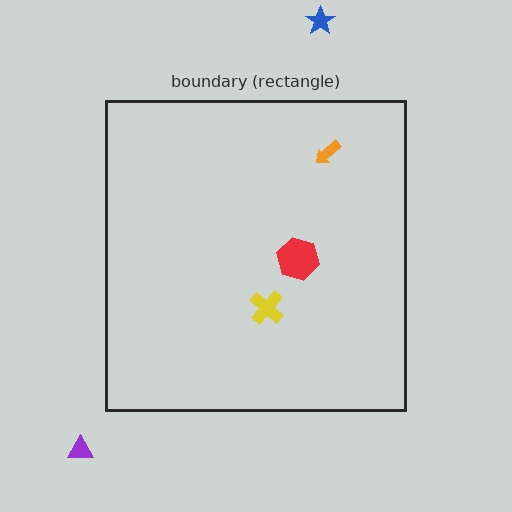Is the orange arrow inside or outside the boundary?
Inside.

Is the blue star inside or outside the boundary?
Outside.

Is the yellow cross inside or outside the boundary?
Inside.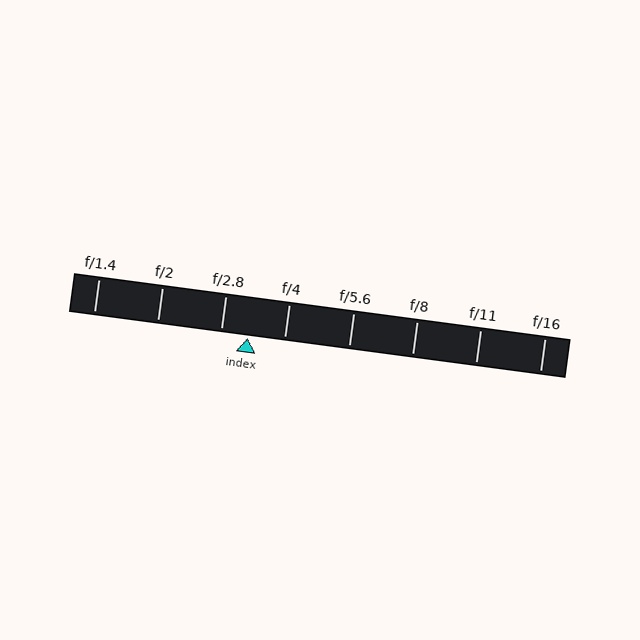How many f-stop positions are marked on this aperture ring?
There are 8 f-stop positions marked.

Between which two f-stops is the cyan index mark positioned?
The index mark is between f/2.8 and f/4.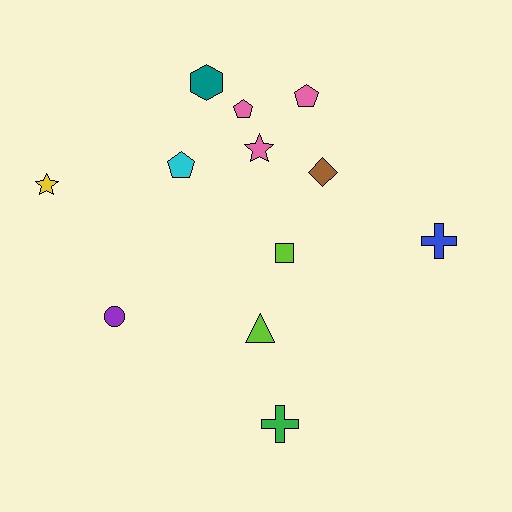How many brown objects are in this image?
There is 1 brown object.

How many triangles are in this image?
There is 1 triangle.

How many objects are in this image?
There are 12 objects.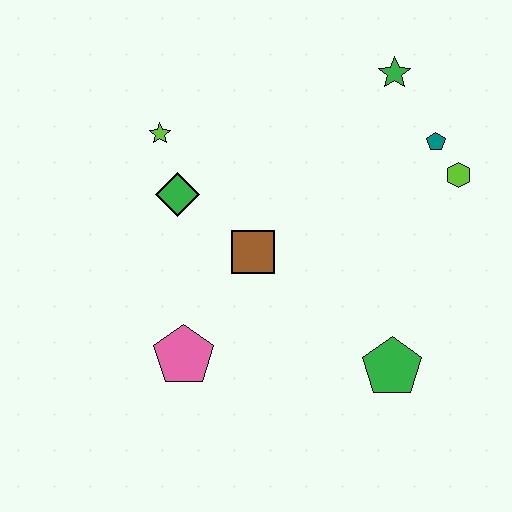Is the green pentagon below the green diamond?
Yes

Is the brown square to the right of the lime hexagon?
No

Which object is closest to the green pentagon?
The brown square is closest to the green pentagon.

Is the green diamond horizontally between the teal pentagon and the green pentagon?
No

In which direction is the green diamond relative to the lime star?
The green diamond is below the lime star.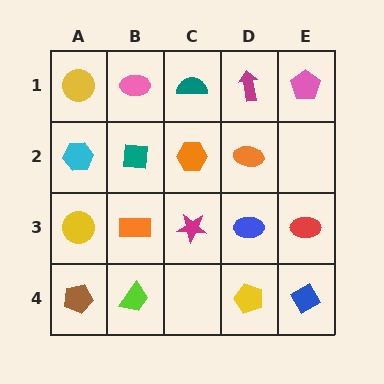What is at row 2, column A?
A cyan hexagon.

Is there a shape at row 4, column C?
No, that cell is empty.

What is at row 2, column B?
A teal square.